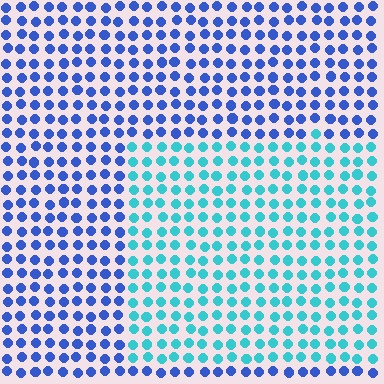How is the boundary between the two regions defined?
The boundary is defined purely by a slight shift in hue (about 45 degrees). Spacing, size, and orientation are identical on both sides.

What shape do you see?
I see a rectangle.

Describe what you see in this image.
The image is filled with small blue elements in a uniform arrangement. A rectangle-shaped region is visible where the elements are tinted to a slightly different hue, forming a subtle color boundary.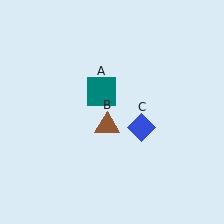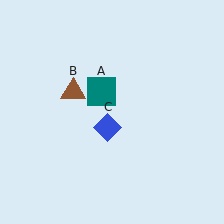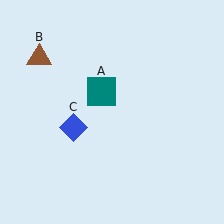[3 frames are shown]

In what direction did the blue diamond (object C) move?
The blue diamond (object C) moved left.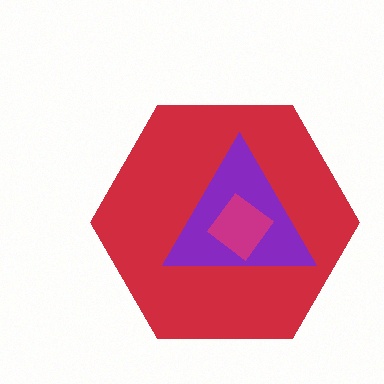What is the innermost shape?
The magenta diamond.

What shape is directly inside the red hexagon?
The purple triangle.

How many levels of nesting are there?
3.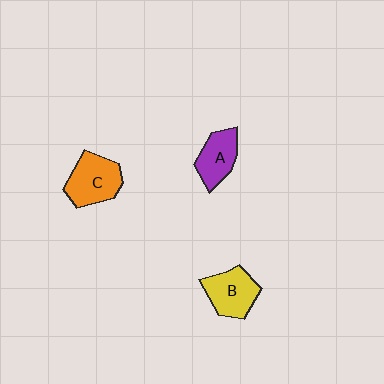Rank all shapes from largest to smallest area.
From largest to smallest: C (orange), B (yellow), A (purple).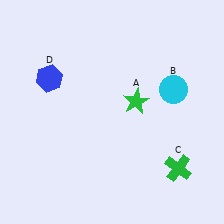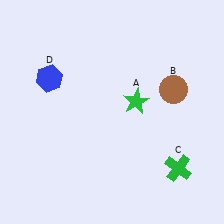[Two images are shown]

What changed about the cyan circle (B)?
In Image 1, B is cyan. In Image 2, it changed to brown.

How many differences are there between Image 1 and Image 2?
There is 1 difference between the two images.